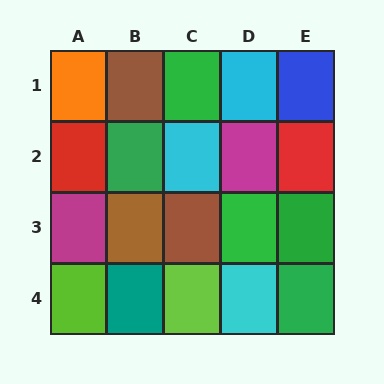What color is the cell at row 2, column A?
Red.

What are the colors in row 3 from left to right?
Magenta, brown, brown, green, green.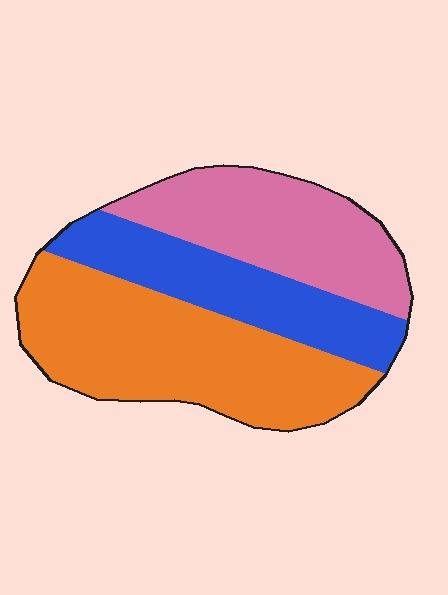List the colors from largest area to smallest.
From largest to smallest: orange, pink, blue.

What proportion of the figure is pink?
Pink covers about 30% of the figure.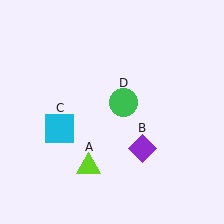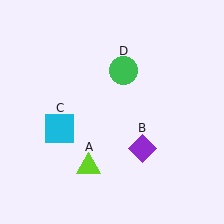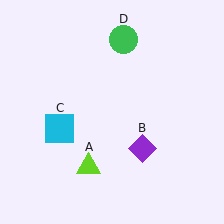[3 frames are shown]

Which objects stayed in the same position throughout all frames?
Lime triangle (object A) and purple diamond (object B) and cyan square (object C) remained stationary.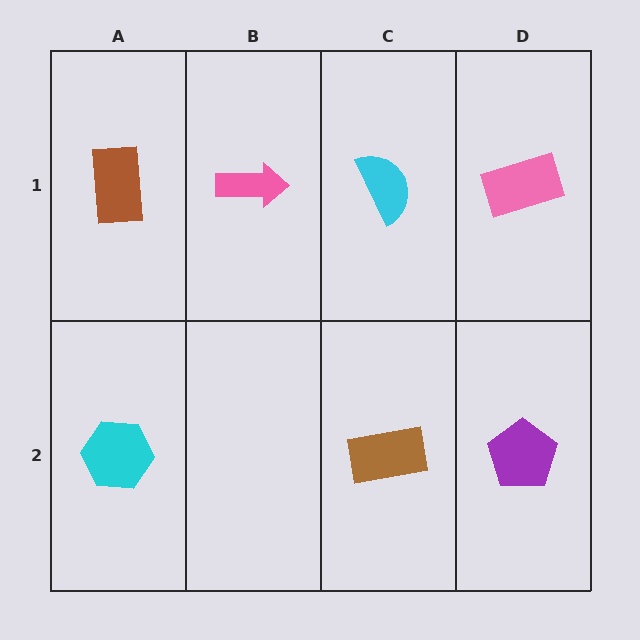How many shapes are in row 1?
4 shapes.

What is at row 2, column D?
A purple pentagon.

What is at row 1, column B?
A pink arrow.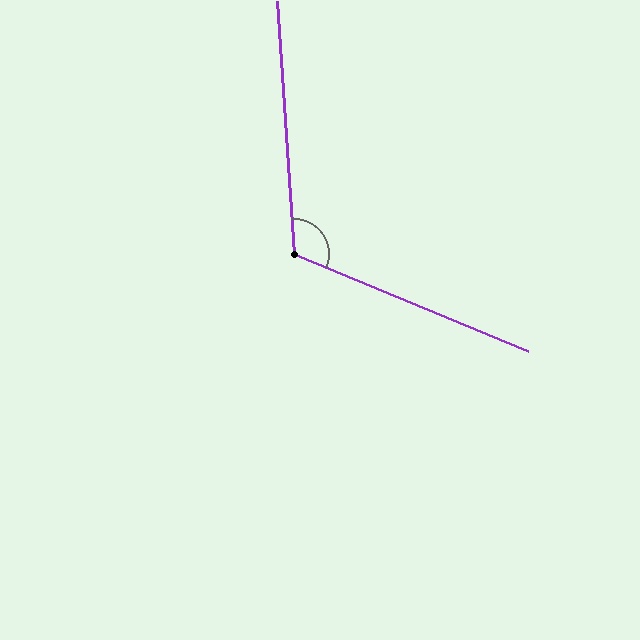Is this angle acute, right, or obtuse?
It is obtuse.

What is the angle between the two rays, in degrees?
Approximately 116 degrees.